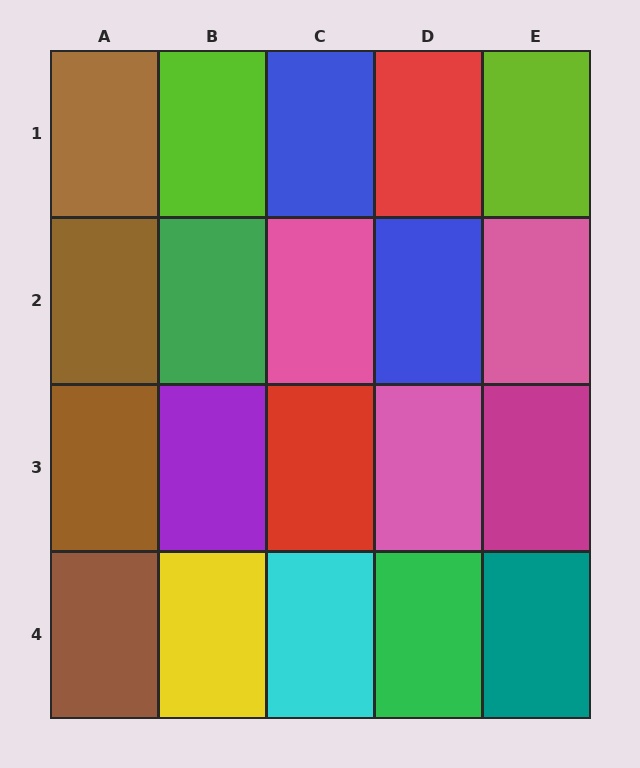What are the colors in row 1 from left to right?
Brown, lime, blue, red, lime.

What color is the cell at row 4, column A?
Brown.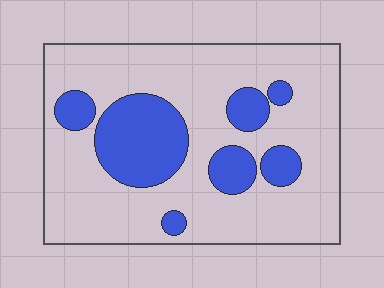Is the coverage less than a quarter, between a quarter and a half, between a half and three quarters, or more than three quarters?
Less than a quarter.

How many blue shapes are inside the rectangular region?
7.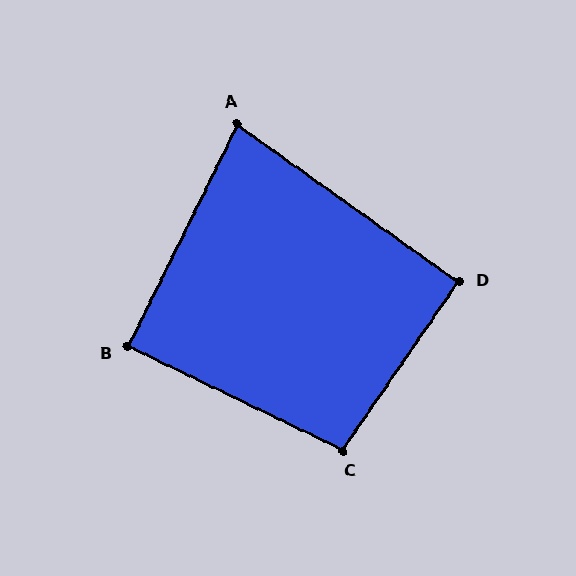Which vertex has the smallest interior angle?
A, at approximately 81 degrees.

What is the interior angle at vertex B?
Approximately 89 degrees (approximately right).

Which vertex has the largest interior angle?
C, at approximately 99 degrees.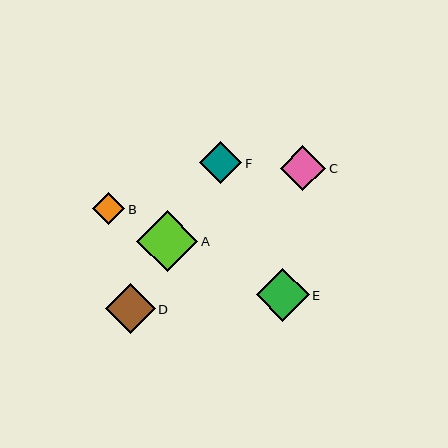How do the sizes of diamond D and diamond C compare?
Diamond D and diamond C are approximately the same size.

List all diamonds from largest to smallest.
From largest to smallest: A, E, D, C, F, B.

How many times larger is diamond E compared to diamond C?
Diamond E is approximately 1.2 times the size of diamond C.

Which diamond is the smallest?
Diamond B is the smallest with a size of approximately 32 pixels.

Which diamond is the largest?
Diamond A is the largest with a size of approximately 61 pixels.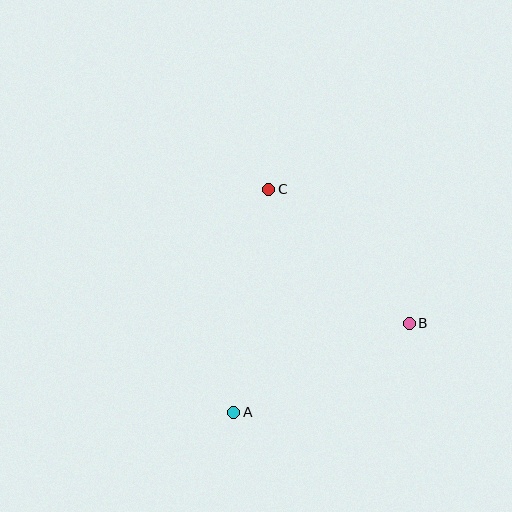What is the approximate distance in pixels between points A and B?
The distance between A and B is approximately 197 pixels.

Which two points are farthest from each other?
Points A and C are farthest from each other.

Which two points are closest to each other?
Points B and C are closest to each other.